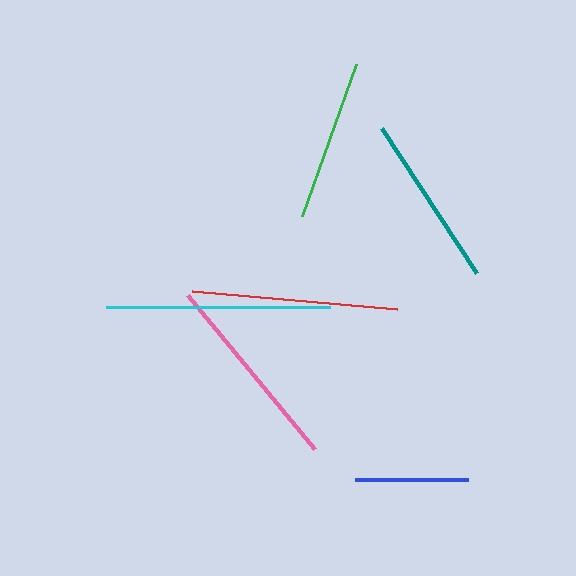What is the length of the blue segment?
The blue segment is approximately 112 pixels long.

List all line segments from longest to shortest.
From longest to shortest: cyan, red, pink, teal, green, blue.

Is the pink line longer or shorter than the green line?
The pink line is longer than the green line.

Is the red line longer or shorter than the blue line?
The red line is longer than the blue line.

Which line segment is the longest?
The cyan line is the longest at approximately 224 pixels.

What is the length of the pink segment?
The pink segment is approximately 200 pixels long.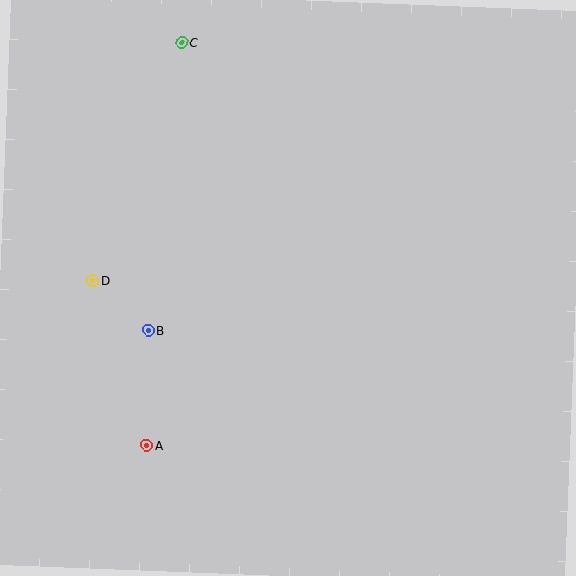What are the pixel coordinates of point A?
Point A is at (147, 445).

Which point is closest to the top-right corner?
Point C is closest to the top-right corner.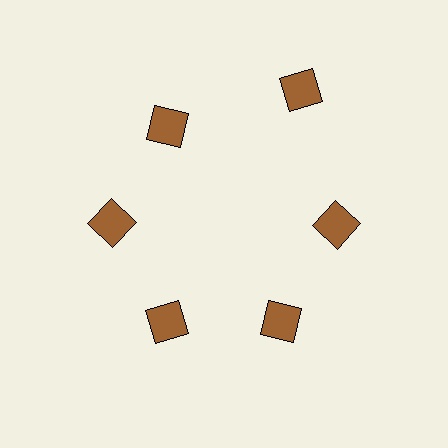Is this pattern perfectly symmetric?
No. The 6 brown squares are arranged in a ring, but one element near the 1 o'clock position is pushed outward from the center, breaking the 6-fold rotational symmetry.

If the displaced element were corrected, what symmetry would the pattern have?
It would have 6-fold rotational symmetry — the pattern would map onto itself every 60 degrees.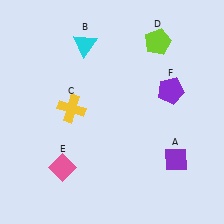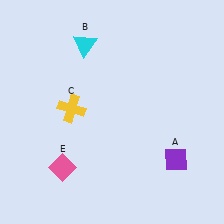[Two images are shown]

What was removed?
The purple pentagon (F), the lime pentagon (D) were removed in Image 2.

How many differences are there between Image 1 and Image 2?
There are 2 differences between the two images.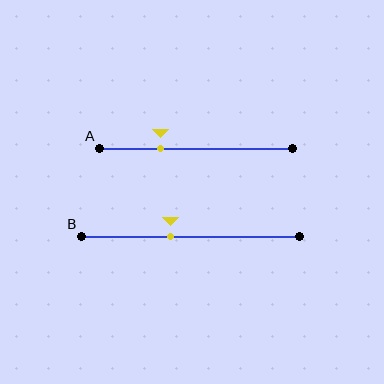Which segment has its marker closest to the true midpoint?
Segment B has its marker closest to the true midpoint.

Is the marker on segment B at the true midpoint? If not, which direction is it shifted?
No, the marker on segment B is shifted to the left by about 9% of the segment length.